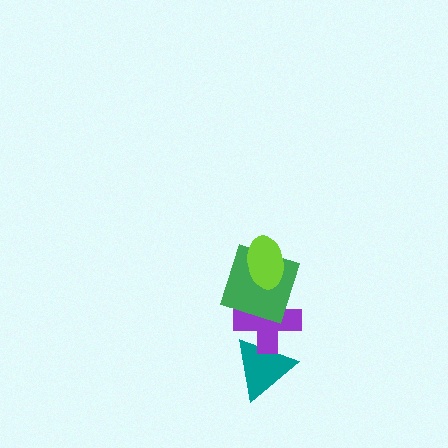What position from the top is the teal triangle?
The teal triangle is 4th from the top.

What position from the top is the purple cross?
The purple cross is 3rd from the top.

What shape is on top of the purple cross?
The green square is on top of the purple cross.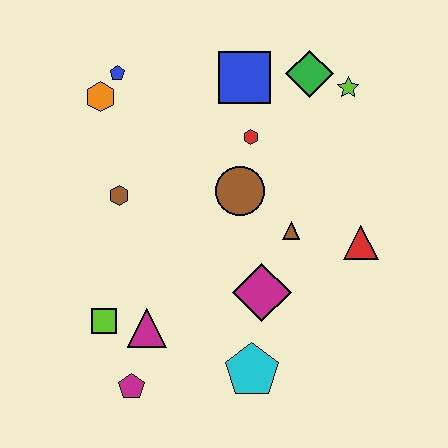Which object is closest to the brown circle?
The red hexagon is closest to the brown circle.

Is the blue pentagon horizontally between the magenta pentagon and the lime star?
No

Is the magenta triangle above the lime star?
No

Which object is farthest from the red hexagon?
The magenta pentagon is farthest from the red hexagon.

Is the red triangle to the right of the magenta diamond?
Yes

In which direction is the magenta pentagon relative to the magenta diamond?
The magenta pentagon is to the left of the magenta diamond.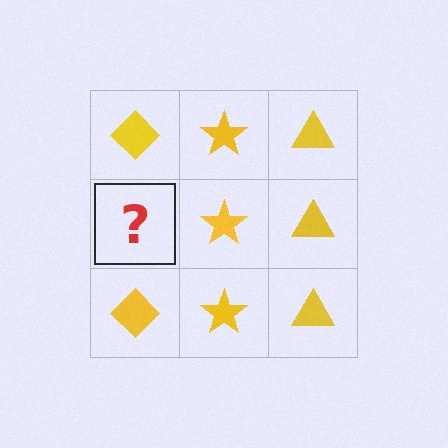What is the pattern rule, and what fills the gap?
The rule is that each column has a consistent shape. The gap should be filled with a yellow diamond.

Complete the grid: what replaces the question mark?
The question mark should be replaced with a yellow diamond.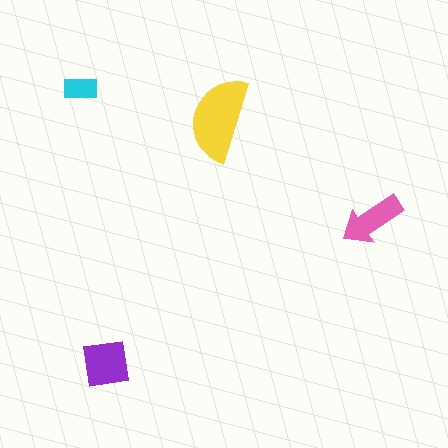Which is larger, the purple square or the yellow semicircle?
The yellow semicircle.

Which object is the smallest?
The cyan rectangle.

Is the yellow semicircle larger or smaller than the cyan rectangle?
Larger.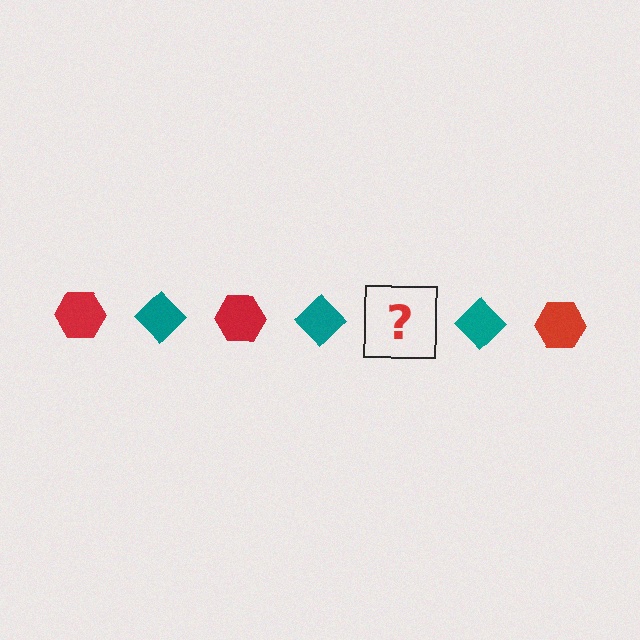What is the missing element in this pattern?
The missing element is a red hexagon.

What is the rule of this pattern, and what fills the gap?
The rule is that the pattern alternates between red hexagon and teal diamond. The gap should be filled with a red hexagon.